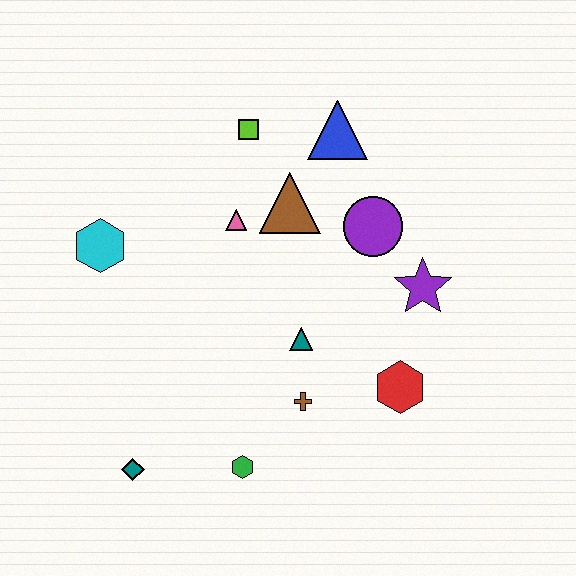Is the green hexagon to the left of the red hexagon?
Yes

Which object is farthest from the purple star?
The teal diamond is farthest from the purple star.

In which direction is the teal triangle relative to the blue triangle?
The teal triangle is below the blue triangle.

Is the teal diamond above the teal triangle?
No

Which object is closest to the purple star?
The purple circle is closest to the purple star.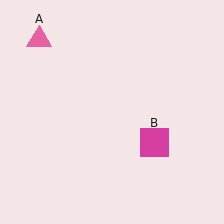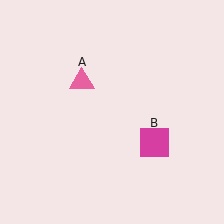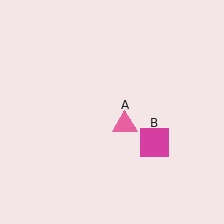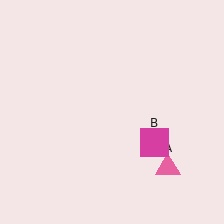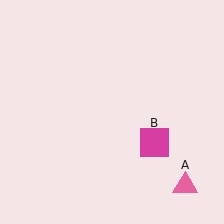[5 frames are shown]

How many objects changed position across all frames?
1 object changed position: pink triangle (object A).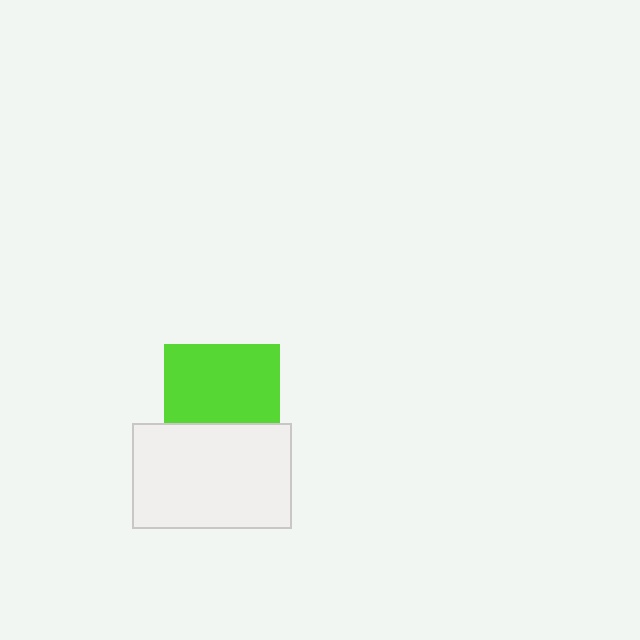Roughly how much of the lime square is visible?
Most of it is visible (roughly 69%).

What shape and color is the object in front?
The object in front is a white rectangle.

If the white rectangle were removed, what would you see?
You would see the complete lime square.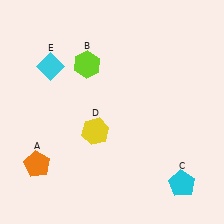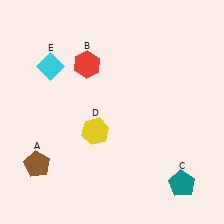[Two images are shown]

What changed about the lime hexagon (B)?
In Image 1, B is lime. In Image 2, it changed to red.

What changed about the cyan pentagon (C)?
In Image 1, C is cyan. In Image 2, it changed to teal.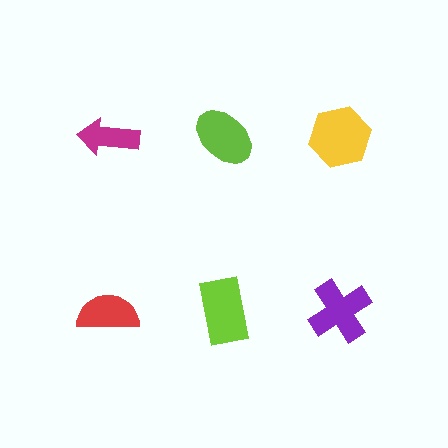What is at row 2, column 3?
A purple cross.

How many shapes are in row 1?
3 shapes.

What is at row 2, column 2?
A lime rectangle.